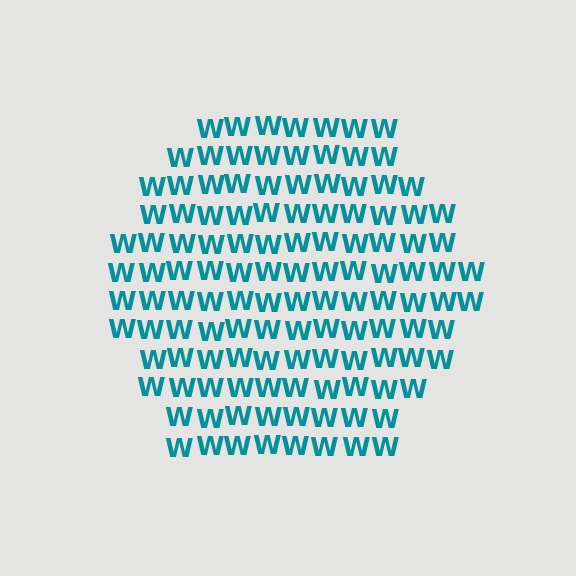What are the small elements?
The small elements are letter W's.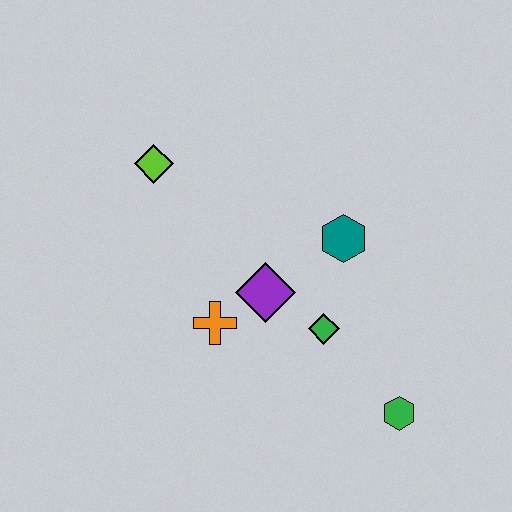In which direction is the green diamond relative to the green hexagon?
The green diamond is above the green hexagon.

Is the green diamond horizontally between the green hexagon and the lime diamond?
Yes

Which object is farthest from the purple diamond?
The green hexagon is farthest from the purple diamond.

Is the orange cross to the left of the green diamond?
Yes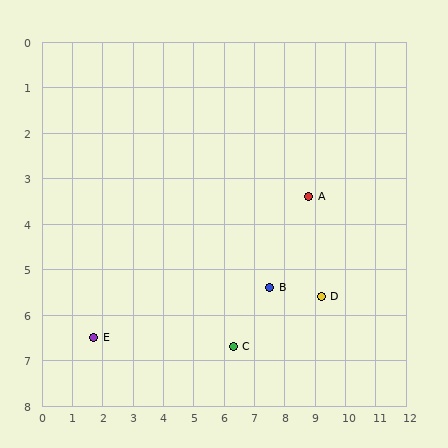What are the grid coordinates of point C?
Point C is at approximately (6.3, 6.7).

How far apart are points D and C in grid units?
Points D and C are about 3.1 grid units apart.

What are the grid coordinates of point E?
Point E is at approximately (1.7, 6.5).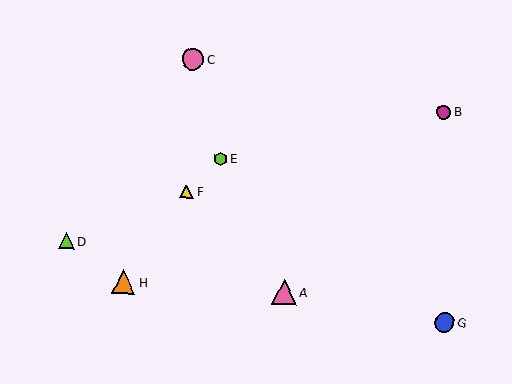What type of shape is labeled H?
Shape H is an orange triangle.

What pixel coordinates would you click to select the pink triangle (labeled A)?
Click at (284, 292) to select the pink triangle A.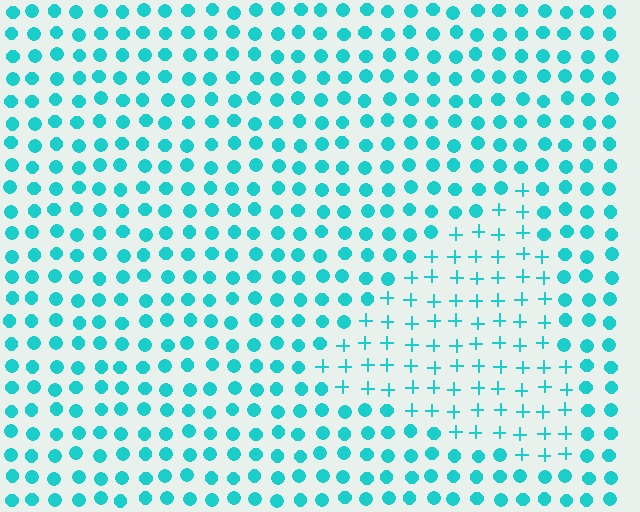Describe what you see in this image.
The image is filled with small cyan elements arranged in a uniform grid. A triangle-shaped region contains plus signs, while the surrounding area contains circles. The boundary is defined purely by the change in element shape.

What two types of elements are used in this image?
The image uses plus signs inside the triangle region and circles outside it.